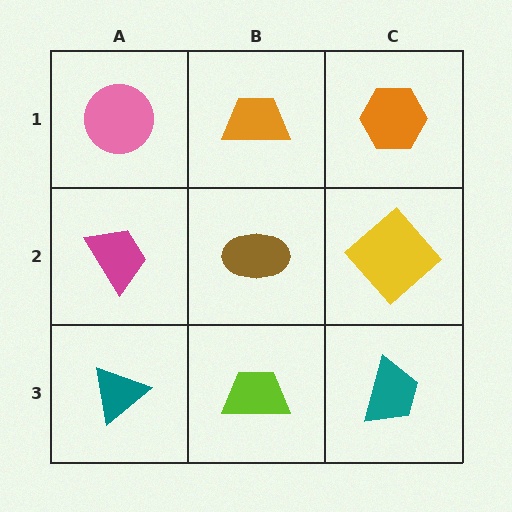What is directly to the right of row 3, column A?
A lime trapezoid.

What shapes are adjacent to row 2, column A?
A pink circle (row 1, column A), a teal triangle (row 3, column A), a brown ellipse (row 2, column B).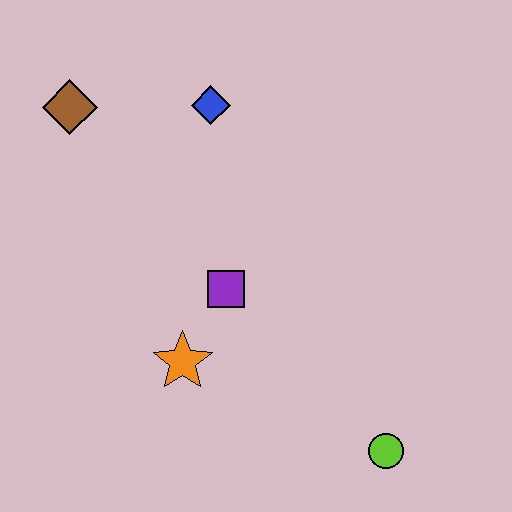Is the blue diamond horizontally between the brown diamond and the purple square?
Yes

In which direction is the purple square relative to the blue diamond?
The purple square is below the blue diamond.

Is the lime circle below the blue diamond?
Yes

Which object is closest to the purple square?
The orange star is closest to the purple square.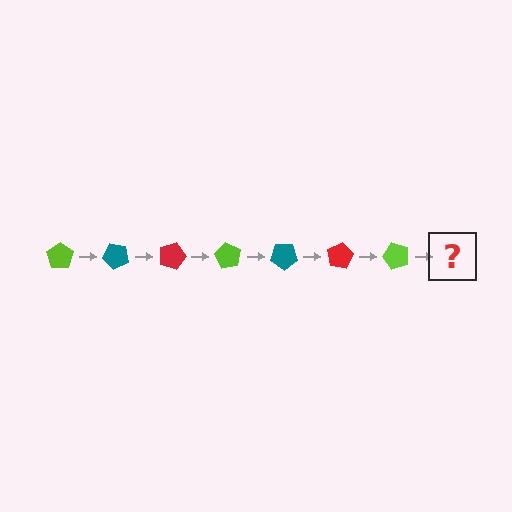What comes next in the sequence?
The next element should be a teal pentagon, rotated 315 degrees from the start.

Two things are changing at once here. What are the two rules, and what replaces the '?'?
The two rules are that it rotates 45 degrees each step and the color cycles through lime, teal, and red. The '?' should be a teal pentagon, rotated 315 degrees from the start.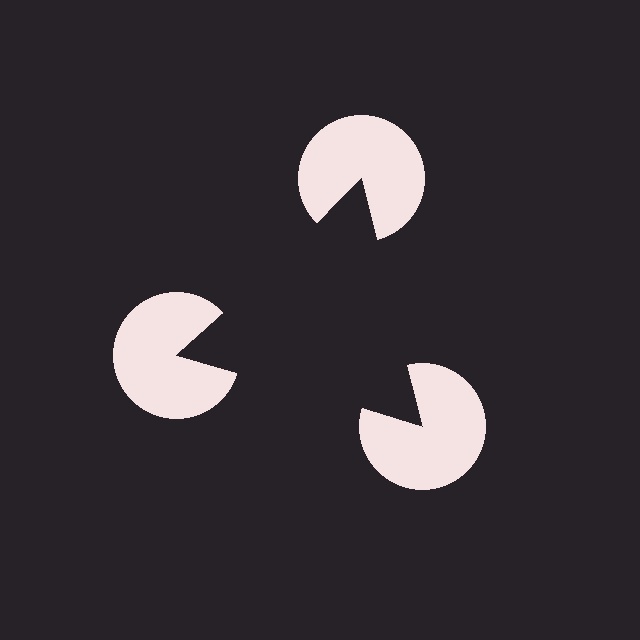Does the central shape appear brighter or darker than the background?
It typically appears slightly darker than the background, even though no actual brightness change is drawn.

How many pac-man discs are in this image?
There are 3 — one at each vertex of the illusory triangle.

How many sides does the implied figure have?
3 sides.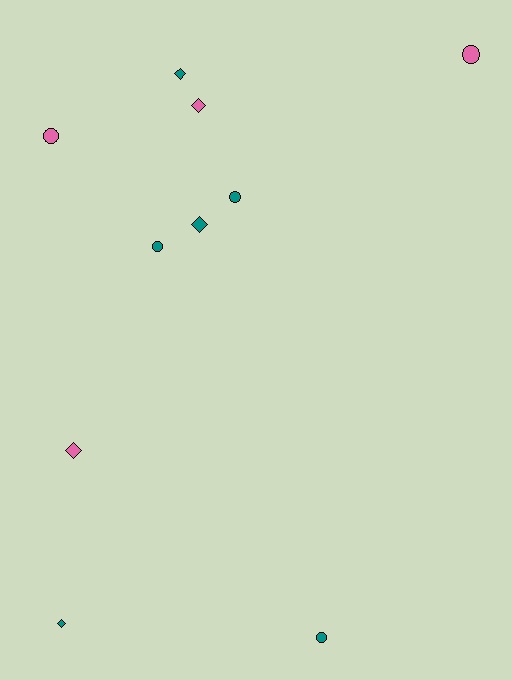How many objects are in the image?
There are 10 objects.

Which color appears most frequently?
Teal, with 6 objects.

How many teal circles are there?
There are 3 teal circles.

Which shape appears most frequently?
Circle, with 5 objects.